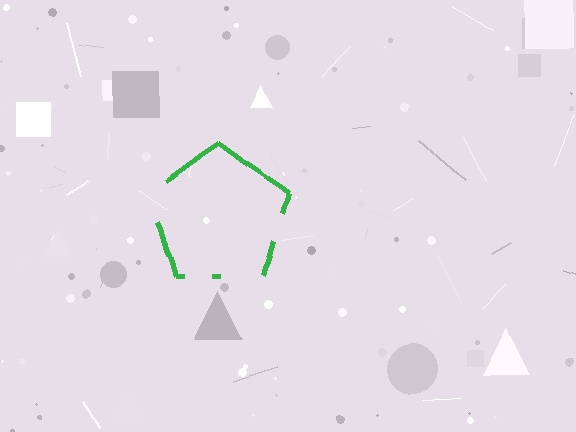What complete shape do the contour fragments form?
The contour fragments form a pentagon.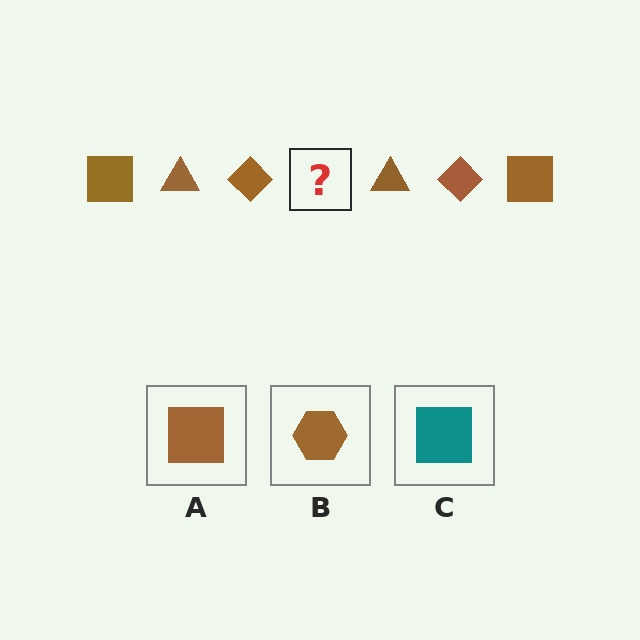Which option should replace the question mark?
Option A.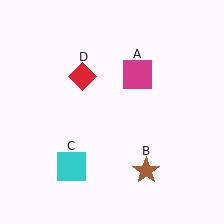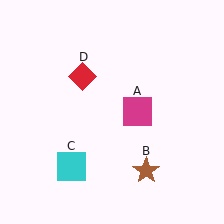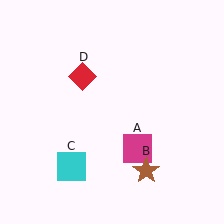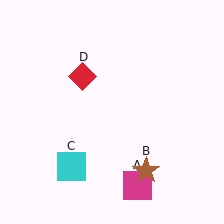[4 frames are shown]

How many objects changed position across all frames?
1 object changed position: magenta square (object A).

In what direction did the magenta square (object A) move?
The magenta square (object A) moved down.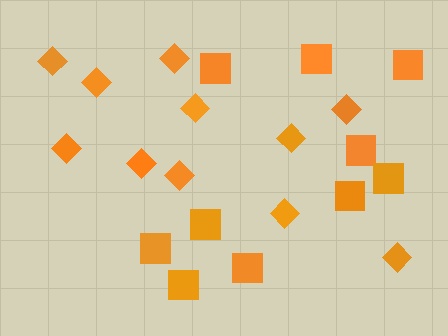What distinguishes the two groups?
There are 2 groups: one group of diamonds (11) and one group of squares (10).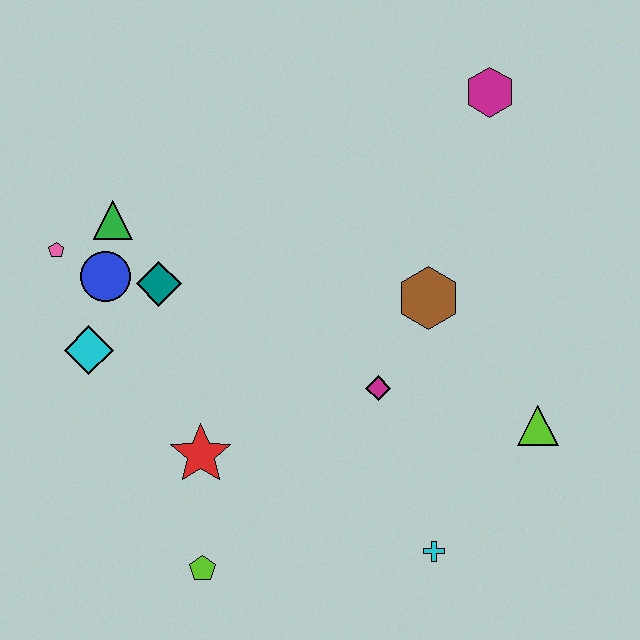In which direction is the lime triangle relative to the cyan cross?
The lime triangle is above the cyan cross.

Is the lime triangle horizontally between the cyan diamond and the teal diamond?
No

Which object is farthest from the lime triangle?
The pink pentagon is farthest from the lime triangle.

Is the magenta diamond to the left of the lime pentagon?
No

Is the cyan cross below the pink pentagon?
Yes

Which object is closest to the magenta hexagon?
The brown hexagon is closest to the magenta hexagon.